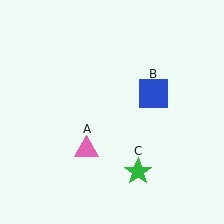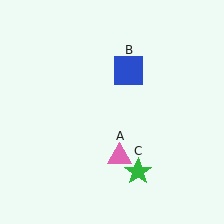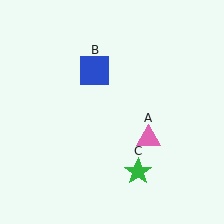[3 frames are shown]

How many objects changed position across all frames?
2 objects changed position: pink triangle (object A), blue square (object B).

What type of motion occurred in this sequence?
The pink triangle (object A), blue square (object B) rotated counterclockwise around the center of the scene.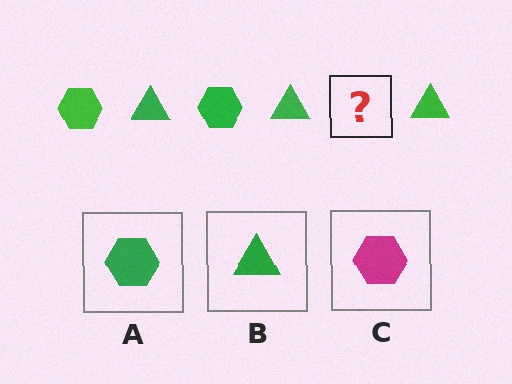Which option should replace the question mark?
Option A.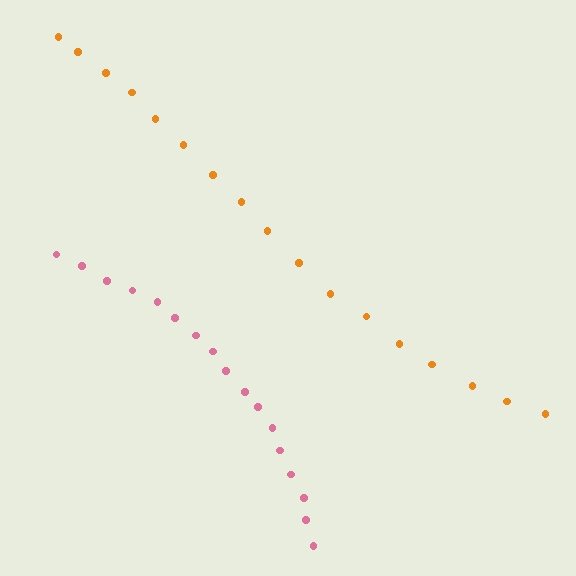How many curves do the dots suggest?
There are 2 distinct paths.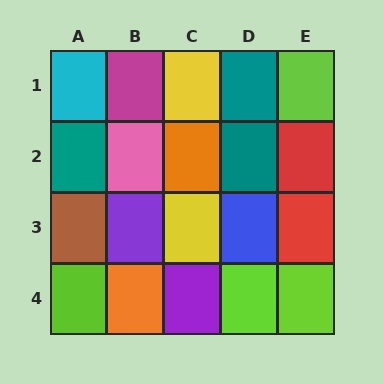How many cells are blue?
1 cell is blue.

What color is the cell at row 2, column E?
Red.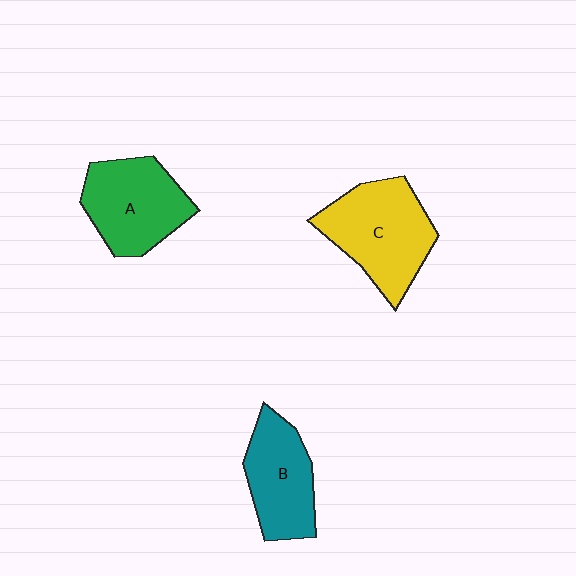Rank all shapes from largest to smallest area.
From largest to smallest: C (yellow), A (green), B (teal).